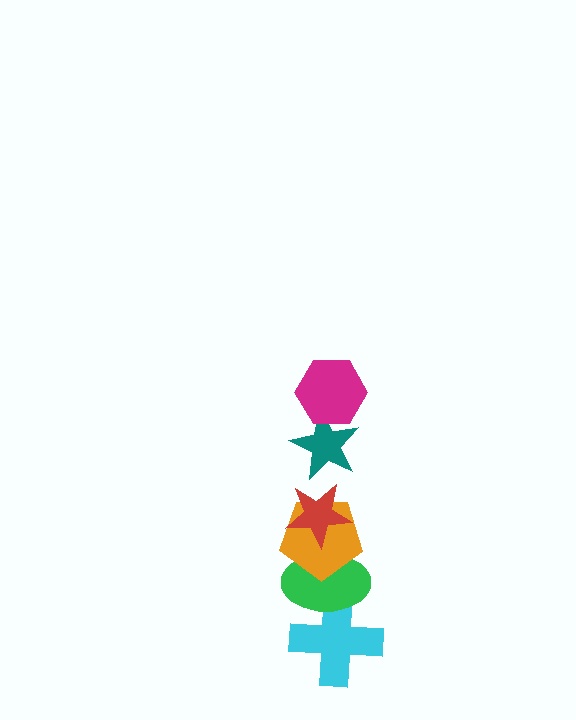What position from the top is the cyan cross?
The cyan cross is 6th from the top.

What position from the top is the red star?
The red star is 3rd from the top.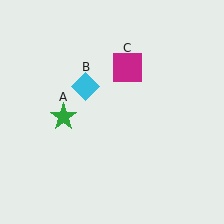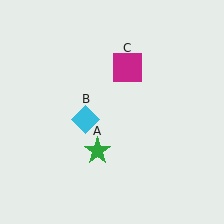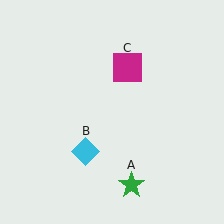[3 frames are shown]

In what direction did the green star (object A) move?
The green star (object A) moved down and to the right.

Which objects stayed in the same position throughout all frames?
Magenta square (object C) remained stationary.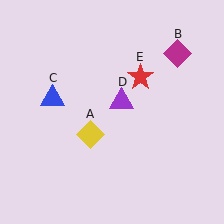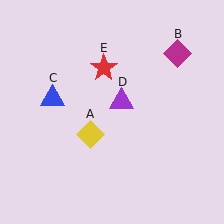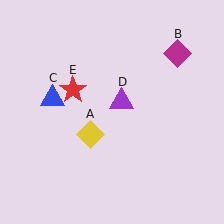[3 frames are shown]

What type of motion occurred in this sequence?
The red star (object E) rotated counterclockwise around the center of the scene.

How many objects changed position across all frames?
1 object changed position: red star (object E).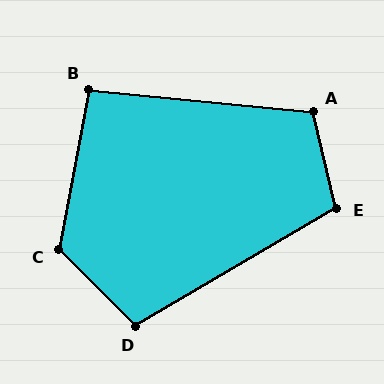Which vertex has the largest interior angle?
C, at approximately 124 degrees.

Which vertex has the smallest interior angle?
B, at approximately 95 degrees.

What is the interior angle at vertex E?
Approximately 107 degrees (obtuse).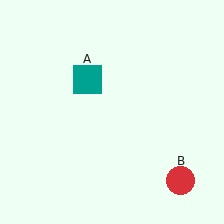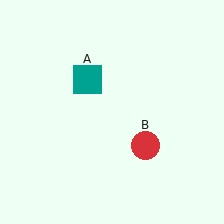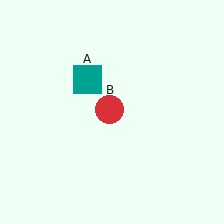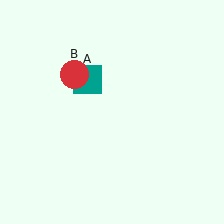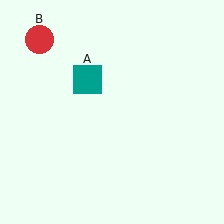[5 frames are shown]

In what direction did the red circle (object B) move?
The red circle (object B) moved up and to the left.